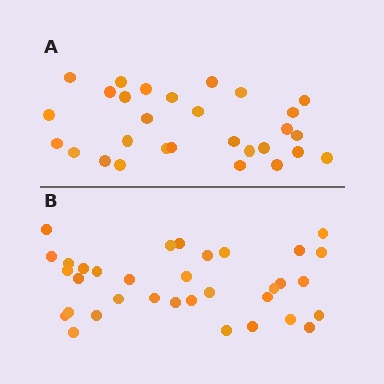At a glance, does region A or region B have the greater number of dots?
Region B (the bottom region) has more dots.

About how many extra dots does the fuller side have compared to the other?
Region B has about 5 more dots than region A.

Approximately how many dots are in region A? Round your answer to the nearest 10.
About 30 dots. (The exact count is 29, which rounds to 30.)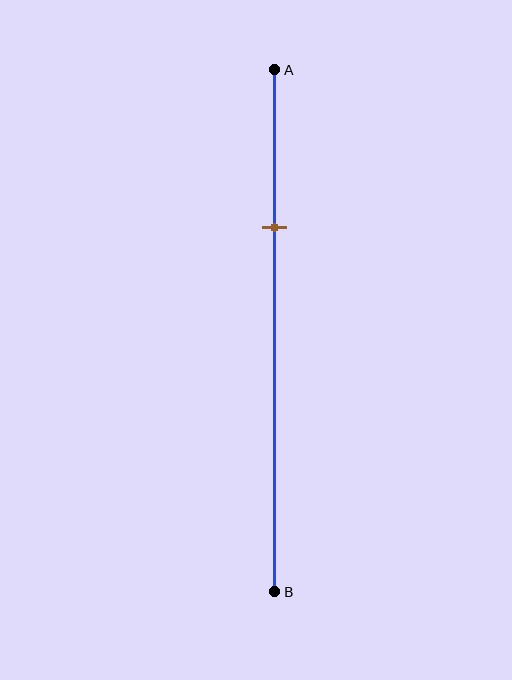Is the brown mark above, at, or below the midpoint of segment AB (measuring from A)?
The brown mark is above the midpoint of segment AB.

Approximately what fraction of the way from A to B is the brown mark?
The brown mark is approximately 30% of the way from A to B.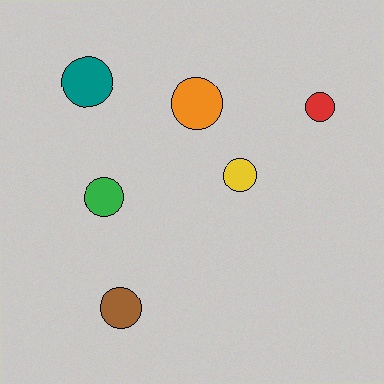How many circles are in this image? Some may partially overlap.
There are 6 circles.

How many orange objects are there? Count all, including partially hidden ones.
There is 1 orange object.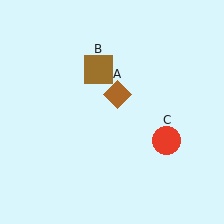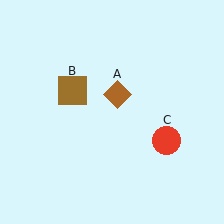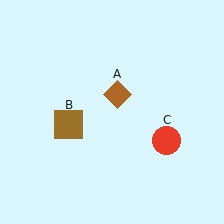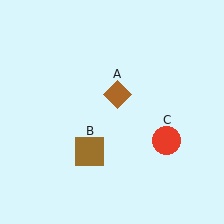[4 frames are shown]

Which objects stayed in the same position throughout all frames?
Brown diamond (object A) and red circle (object C) remained stationary.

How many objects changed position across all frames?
1 object changed position: brown square (object B).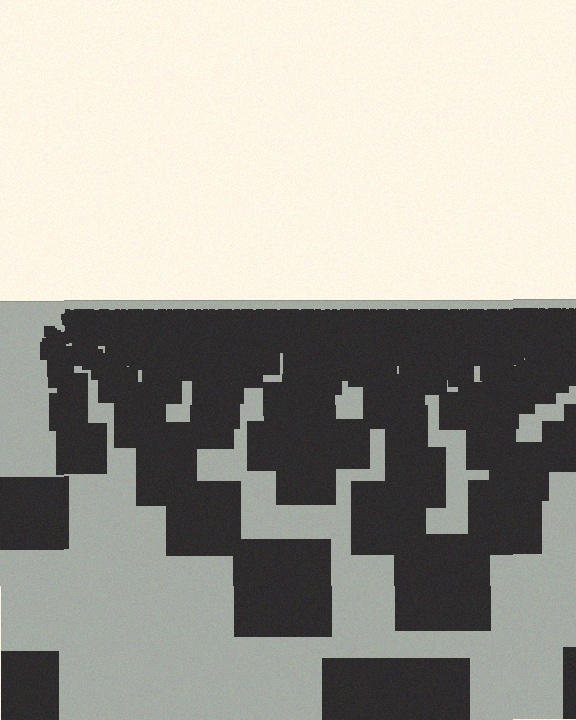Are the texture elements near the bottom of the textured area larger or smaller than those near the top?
Larger. Near the bottom, elements are closer to the viewer and appear at a bigger on-screen size.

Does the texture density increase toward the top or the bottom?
Density increases toward the top.